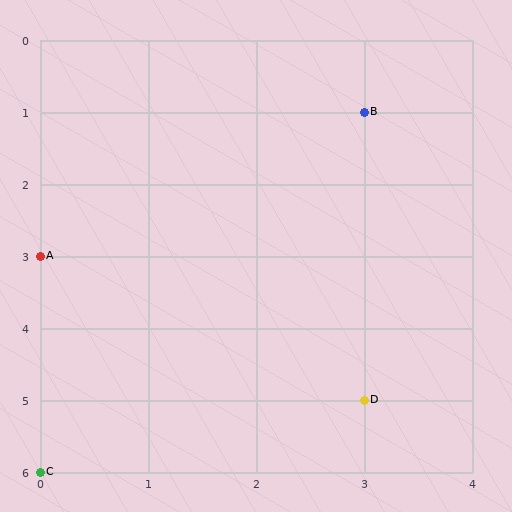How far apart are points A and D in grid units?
Points A and D are 3 columns and 2 rows apart (about 3.6 grid units diagonally).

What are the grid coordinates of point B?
Point B is at grid coordinates (3, 1).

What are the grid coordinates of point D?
Point D is at grid coordinates (3, 5).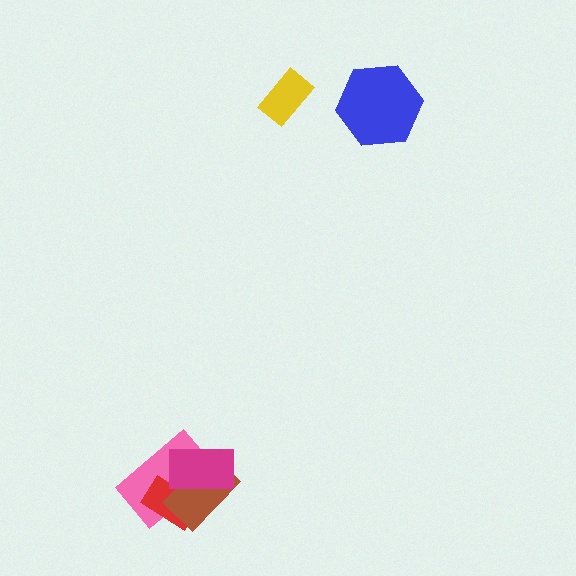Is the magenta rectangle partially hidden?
No, no other shape covers it.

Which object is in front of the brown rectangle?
The magenta rectangle is in front of the brown rectangle.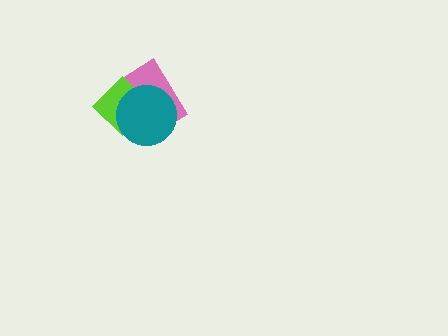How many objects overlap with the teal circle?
2 objects overlap with the teal circle.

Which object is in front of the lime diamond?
The teal circle is in front of the lime diamond.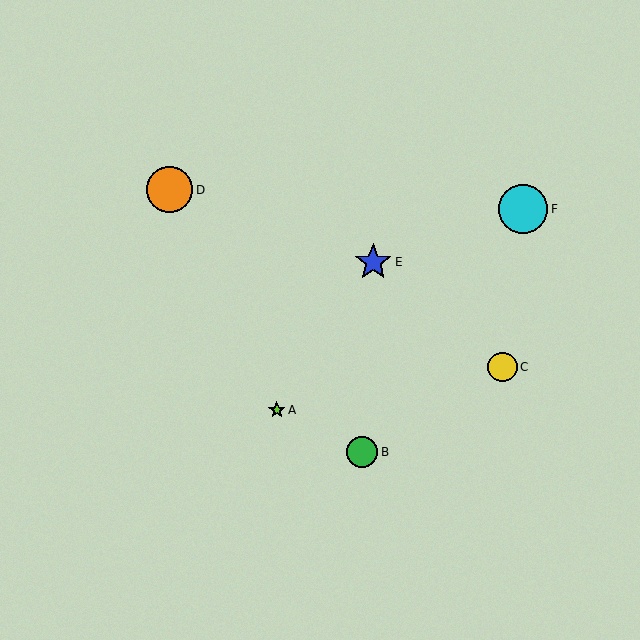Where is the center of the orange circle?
The center of the orange circle is at (170, 190).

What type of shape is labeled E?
Shape E is a blue star.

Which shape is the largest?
The cyan circle (labeled F) is the largest.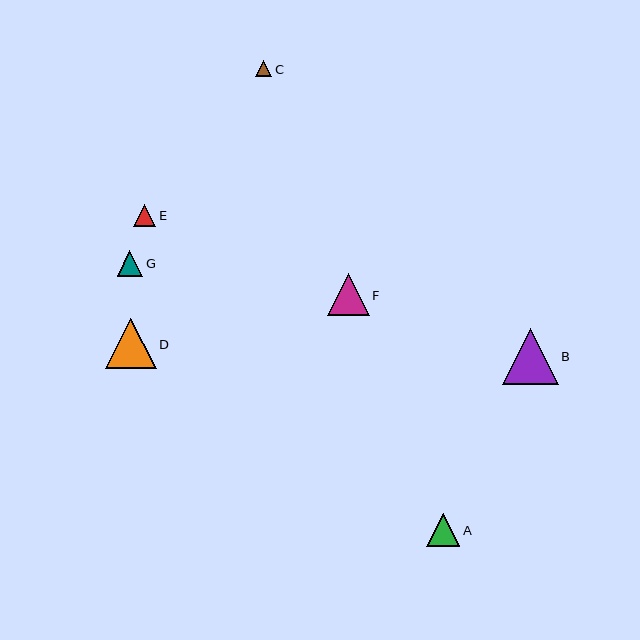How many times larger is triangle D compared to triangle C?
Triangle D is approximately 3.1 times the size of triangle C.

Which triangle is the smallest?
Triangle C is the smallest with a size of approximately 16 pixels.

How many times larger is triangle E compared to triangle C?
Triangle E is approximately 1.3 times the size of triangle C.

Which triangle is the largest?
Triangle B is the largest with a size of approximately 56 pixels.